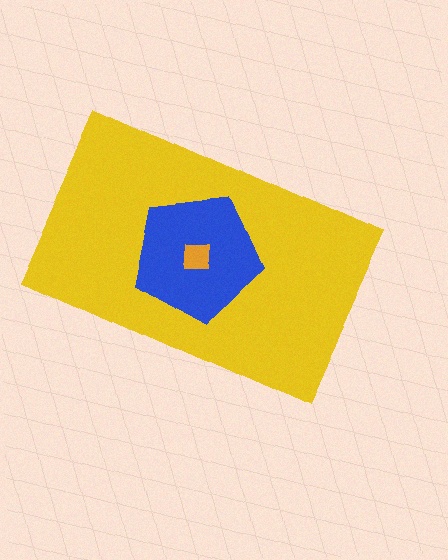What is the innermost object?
The orange square.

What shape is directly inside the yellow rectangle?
The blue pentagon.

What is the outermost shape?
The yellow rectangle.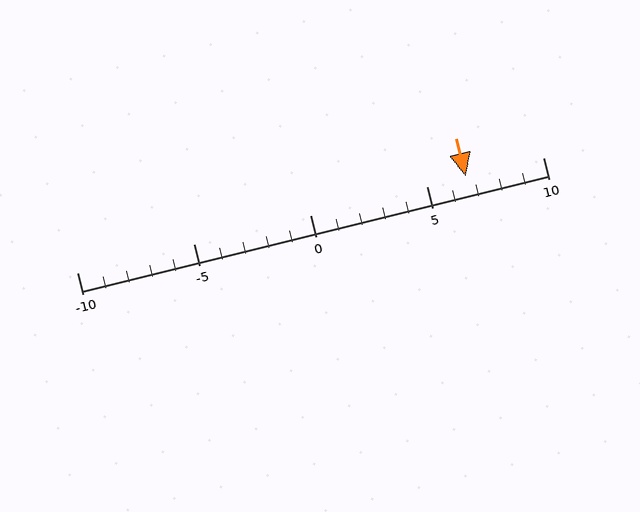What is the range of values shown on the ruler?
The ruler shows values from -10 to 10.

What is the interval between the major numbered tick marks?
The major tick marks are spaced 5 units apart.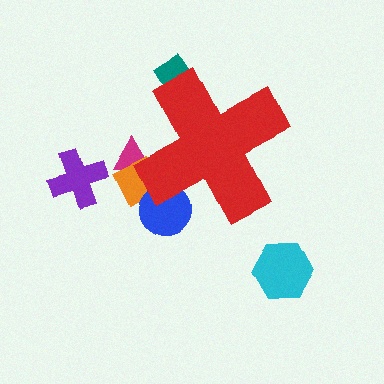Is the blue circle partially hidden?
Yes, the blue circle is partially hidden behind the red cross.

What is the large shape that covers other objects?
A red cross.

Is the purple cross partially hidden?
No, the purple cross is fully visible.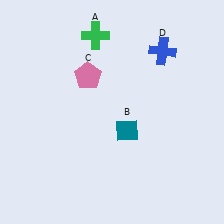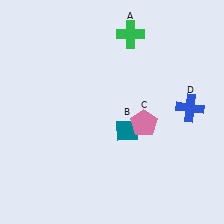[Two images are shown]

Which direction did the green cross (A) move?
The green cross (A) moved right.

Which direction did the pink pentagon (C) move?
The pink pentagon (C) moved right.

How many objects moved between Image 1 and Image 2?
3 objects moved between the two images.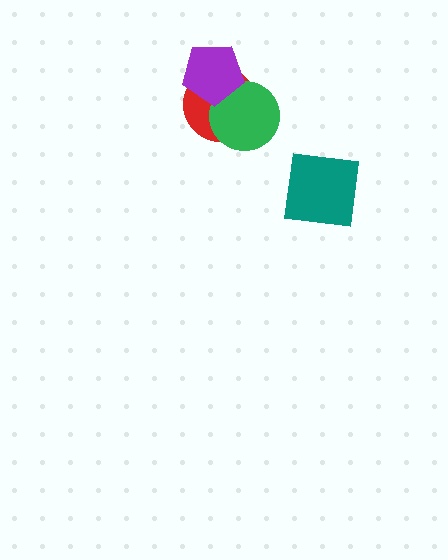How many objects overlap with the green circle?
2 objects overlap with the green circle.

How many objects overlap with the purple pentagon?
2 objects overlap with the purple pentagon.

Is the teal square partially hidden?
No, no other shape covers it.